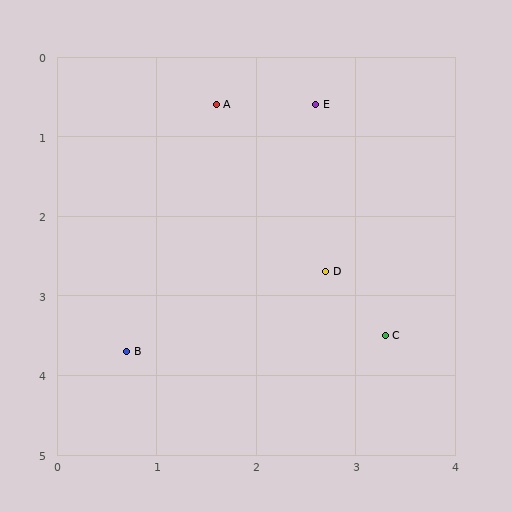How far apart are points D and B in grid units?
Points D and B are about 2.2 grid units apart.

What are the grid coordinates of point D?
Point D is at approximately (2.7, 2.7).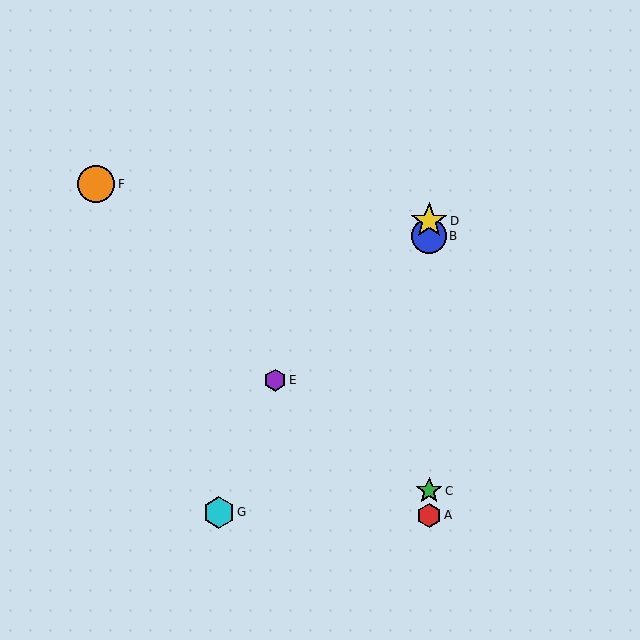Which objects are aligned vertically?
Objects A, B, C, D are aligned vertically.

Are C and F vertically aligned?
No, C is at x≈429 and F is at x≈96.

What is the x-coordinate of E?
Object E is at x≈275.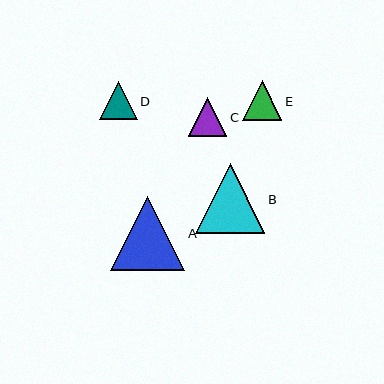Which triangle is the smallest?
Triangle D is the smallest with a size of approximately 38 pixels.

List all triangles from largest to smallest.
From largest to smallest: A, B, E, C, D.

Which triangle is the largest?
Triangle A is the largest with a size of approximately 74 pixels.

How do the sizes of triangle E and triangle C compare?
Triangle E and triangle C are approximately the same size.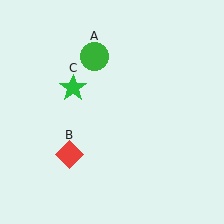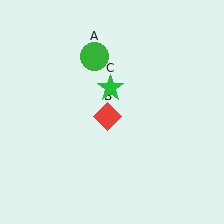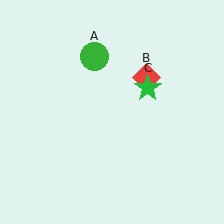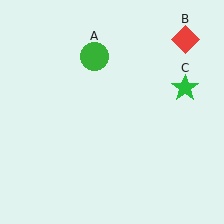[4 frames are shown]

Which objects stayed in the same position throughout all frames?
Green circle (object A) remained stationary.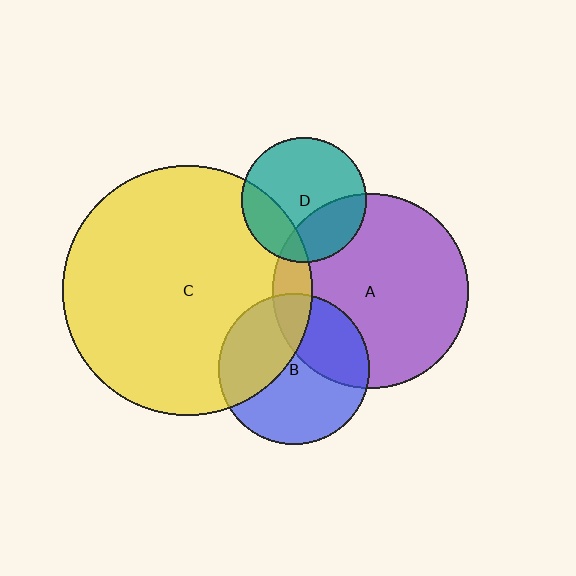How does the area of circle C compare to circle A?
Approximately 1.6 times.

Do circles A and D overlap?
Yes.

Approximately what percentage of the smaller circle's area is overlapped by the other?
Approximately 30%.